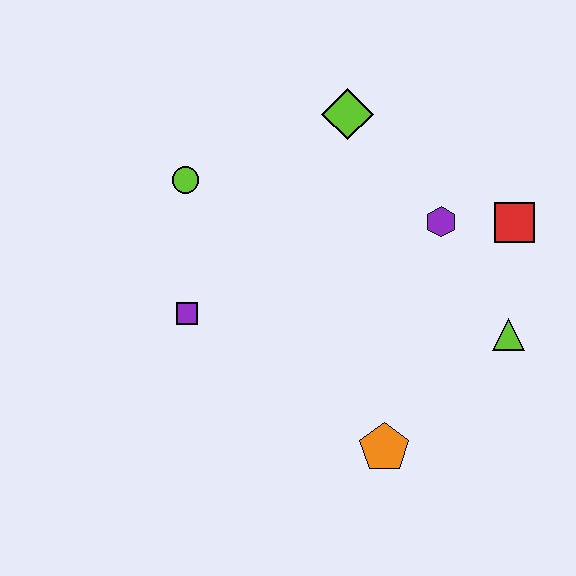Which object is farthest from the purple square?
The red square is farthest from the purple square.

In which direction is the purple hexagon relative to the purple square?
The purple hexagon is to the right of the purple square.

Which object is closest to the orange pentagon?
The lime triangle is closest to the orange pentagon.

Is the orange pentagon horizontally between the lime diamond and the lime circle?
No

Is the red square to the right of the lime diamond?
Yes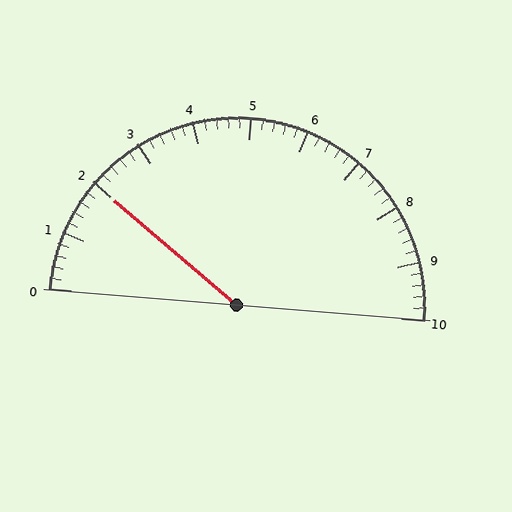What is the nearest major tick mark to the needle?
The nearest major tick mark is 2.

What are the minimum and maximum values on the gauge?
The gauge ranges from 0 to 10.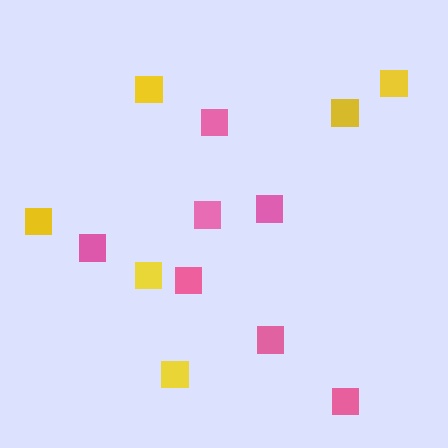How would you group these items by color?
There are 2 groups: one group of pink squares (7) and one group of yellow squares (6).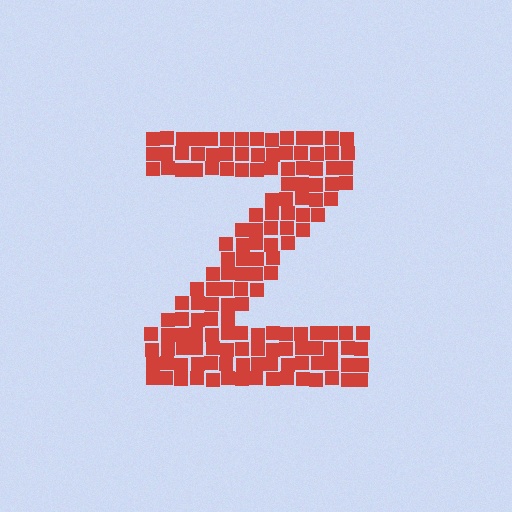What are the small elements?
The small elements are squares.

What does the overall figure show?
The overall figure shows the letter Z.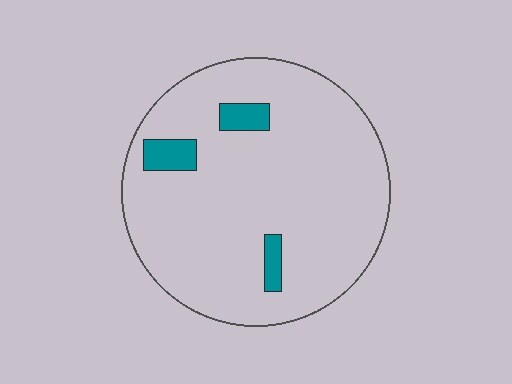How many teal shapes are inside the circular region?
3.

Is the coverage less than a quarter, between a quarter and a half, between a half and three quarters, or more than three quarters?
Less than a quarter.